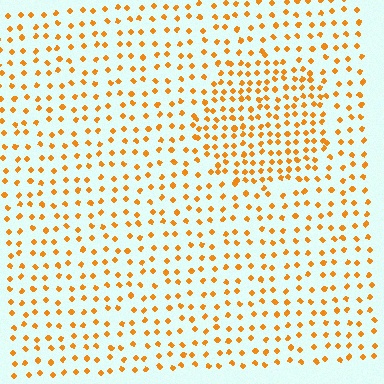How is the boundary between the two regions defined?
The boundary is defined by a change in element density (approximately 1.8x ratio). All elements are the same color, size, and shape.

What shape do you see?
I see a circle.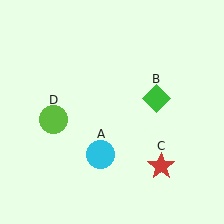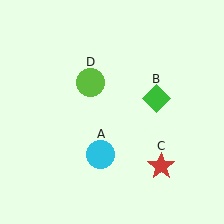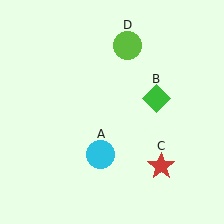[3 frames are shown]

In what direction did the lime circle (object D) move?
The lime circle (object D) moved up and to the right.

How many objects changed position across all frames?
1 object changed position: lime circle (object D).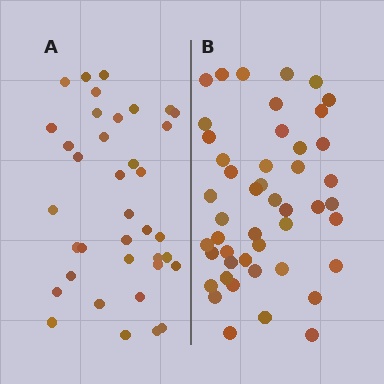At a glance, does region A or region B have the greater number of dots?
Region B (the right region) has more dots.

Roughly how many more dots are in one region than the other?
Region B has roughly 10 or so more dots than region A.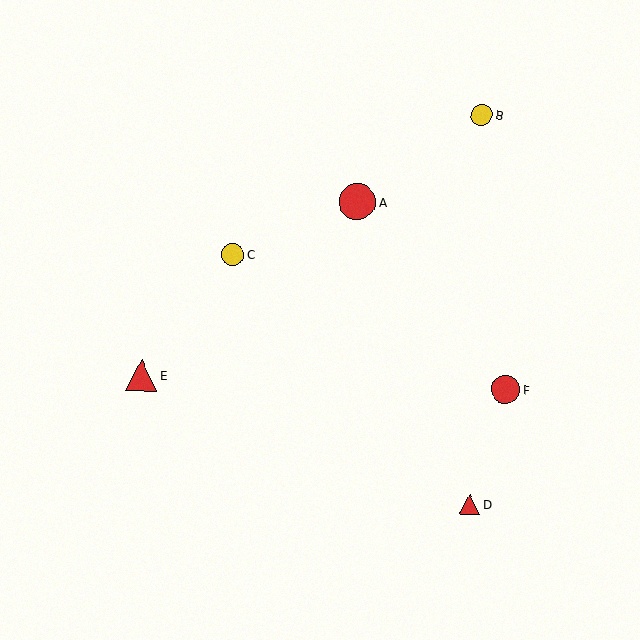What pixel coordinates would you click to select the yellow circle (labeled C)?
Click at (233, 255) to select the yellow circle C.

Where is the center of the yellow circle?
The center of the yellow circle is at (233, 255).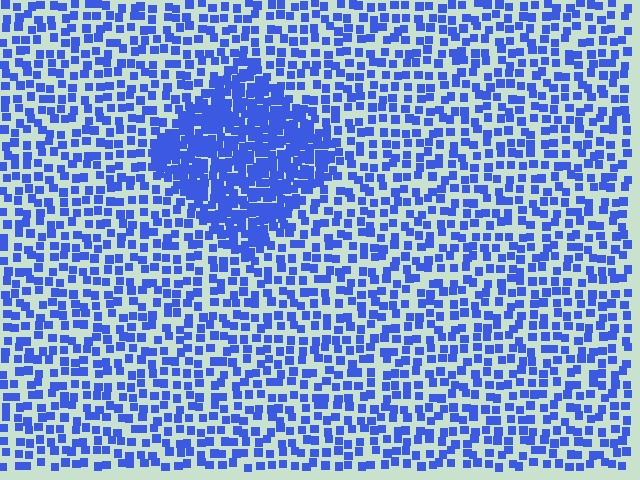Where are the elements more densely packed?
The elements are more densely packed inside the diamond boundary.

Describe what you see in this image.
The image contains small blue elements arranged at two different densities. A diamond-shaped region is visible where the elements are more densely packed than the surrounding area.